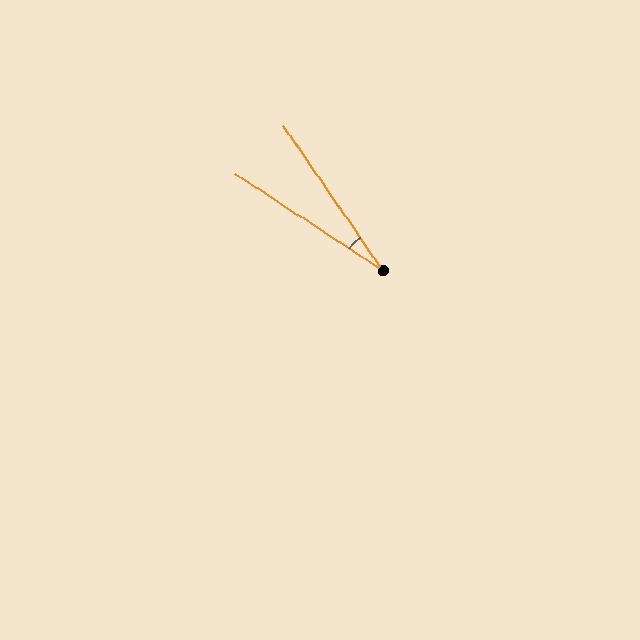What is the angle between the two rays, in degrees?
Approximately 23 degrees.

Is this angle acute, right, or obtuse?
It is acute.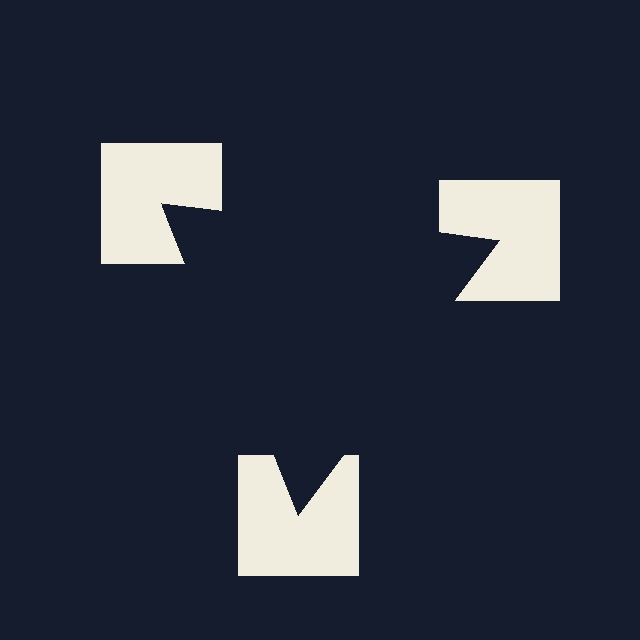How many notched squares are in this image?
There are 3 — one at each vertex of the illusory triangle.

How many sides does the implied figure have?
3 sides.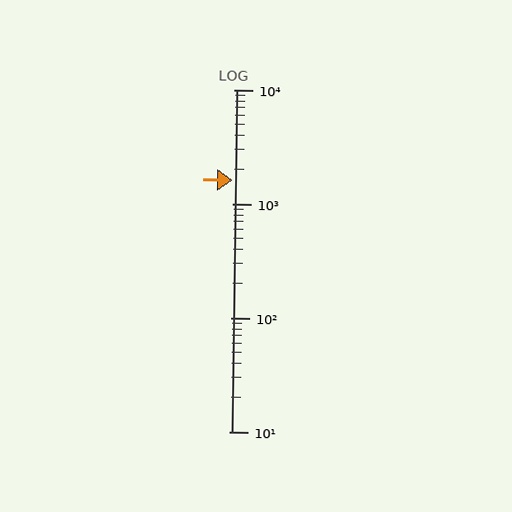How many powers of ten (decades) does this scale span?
The scale spans 3 decades, from 10 to 10000.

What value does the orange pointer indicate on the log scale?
The pointer indicates approximately 1600.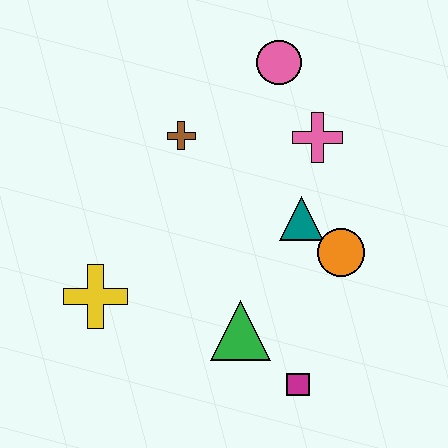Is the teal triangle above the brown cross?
No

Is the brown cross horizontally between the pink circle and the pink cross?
No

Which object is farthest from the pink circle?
The magenta square is farthest from the pink circle.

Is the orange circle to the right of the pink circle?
Yes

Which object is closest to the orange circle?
The teal triangle is closest to the orange circle.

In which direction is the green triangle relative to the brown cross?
The green triangle is below the brown cross.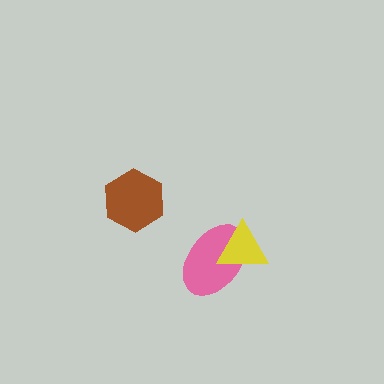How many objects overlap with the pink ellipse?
1 object overlaps with the pink ellipse.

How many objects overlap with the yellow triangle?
1 object overlaps with the yellow triangle.